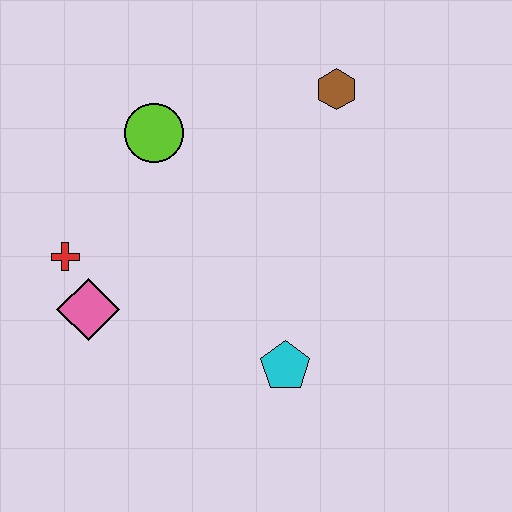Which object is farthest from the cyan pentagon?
The brown hexagon is farthest from the cyan pentagon.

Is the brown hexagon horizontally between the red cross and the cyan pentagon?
No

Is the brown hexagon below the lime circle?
No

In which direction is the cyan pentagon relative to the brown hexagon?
The cyan pentagon is below the brown hexagon.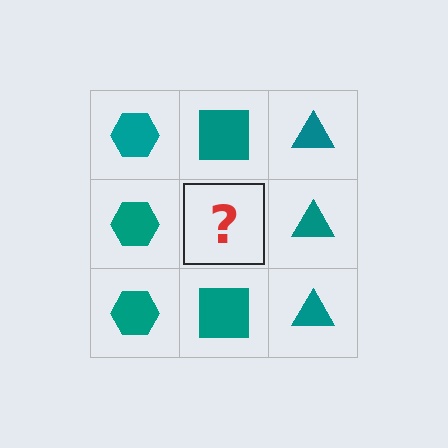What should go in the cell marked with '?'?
The missing cell should contain a teal square.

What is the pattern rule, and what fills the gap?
The rule is that each column has a consistent shape. The gap should be filled with a teal square.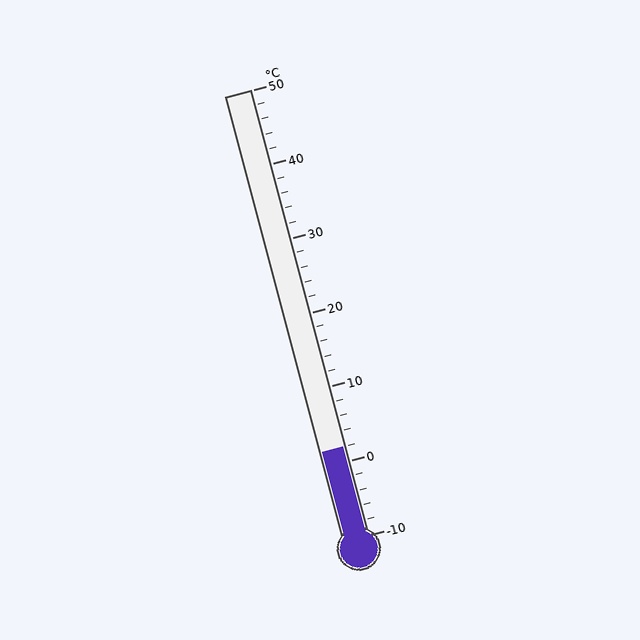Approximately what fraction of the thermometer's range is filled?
The thermometer is filled to approximately 20% of its range.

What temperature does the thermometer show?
The thermometer shows approximately 2°C.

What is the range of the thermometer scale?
The thermometer scale ranges from -10°C to 50°C.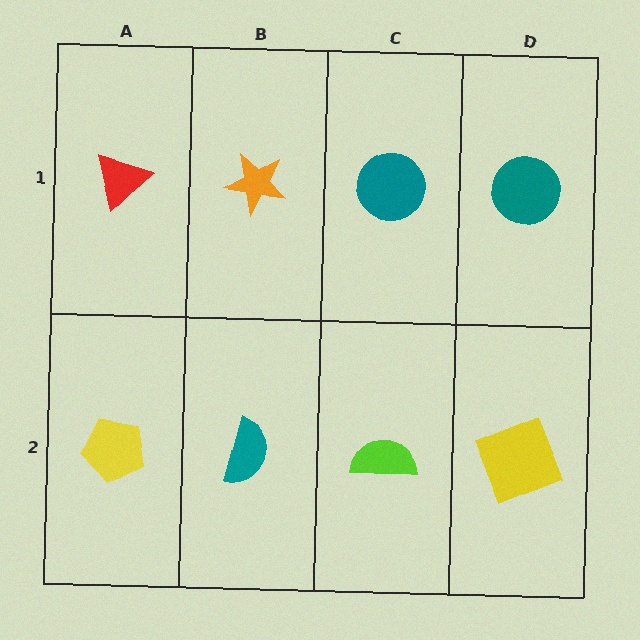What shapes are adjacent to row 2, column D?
A teal circle (row 1, column D), a lime semicircle (row 2, column C).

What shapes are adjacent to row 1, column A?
A yellow pentagon (row 2, column A), an orange star (row 1, column B).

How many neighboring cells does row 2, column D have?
2.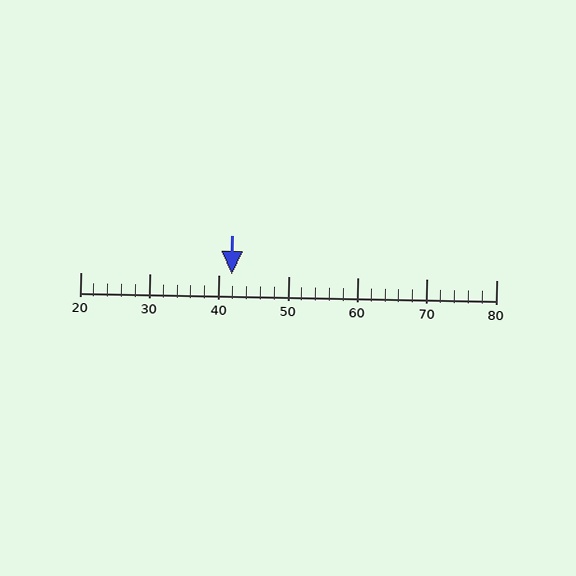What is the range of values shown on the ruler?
The ruler shows values from 20 to 80.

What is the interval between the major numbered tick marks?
The major tick marks are spaced 10 units apart.